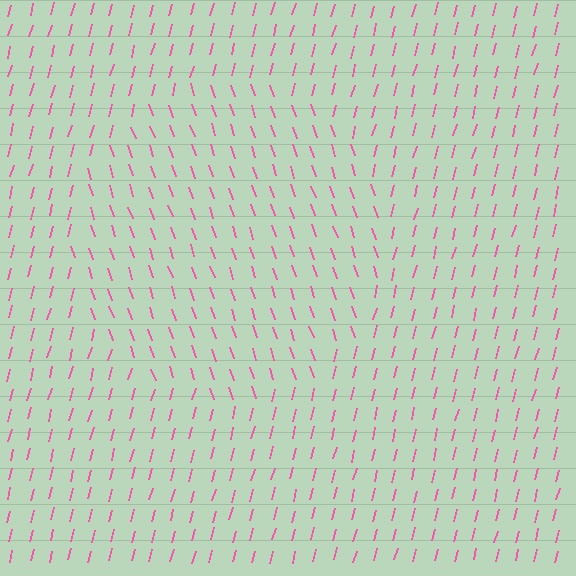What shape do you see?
I see a circle.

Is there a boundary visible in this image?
Yes, there is a texture boundary formed by a change in line orientation.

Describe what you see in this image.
The image is filled with small pink line segments. A circle region in the image has lines oriented differently from the surrounding lines, creating a visible texture boundary.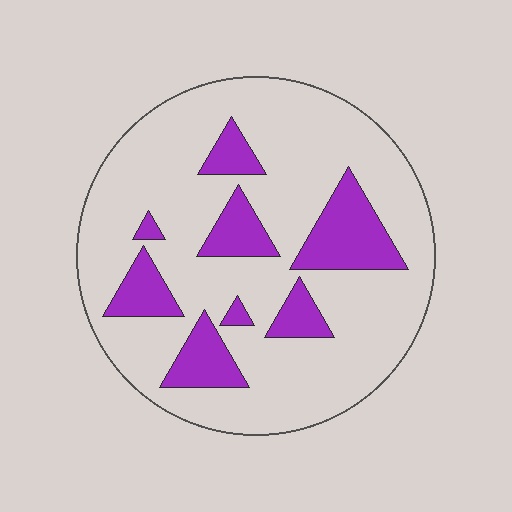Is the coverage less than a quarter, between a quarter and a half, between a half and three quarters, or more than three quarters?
Less than a quarter.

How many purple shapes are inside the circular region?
8.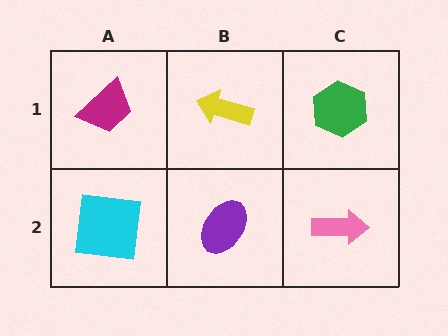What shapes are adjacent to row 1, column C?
A pink arrow (row 2, column C), a yellow arrow (row 1, column B).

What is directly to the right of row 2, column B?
A pink arrow.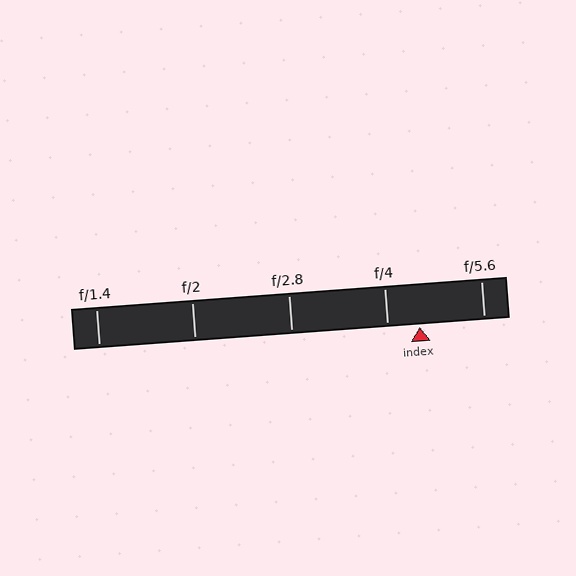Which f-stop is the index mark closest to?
The index mark is closest to f/4.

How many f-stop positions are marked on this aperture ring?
There are 5 f-stop positions marked.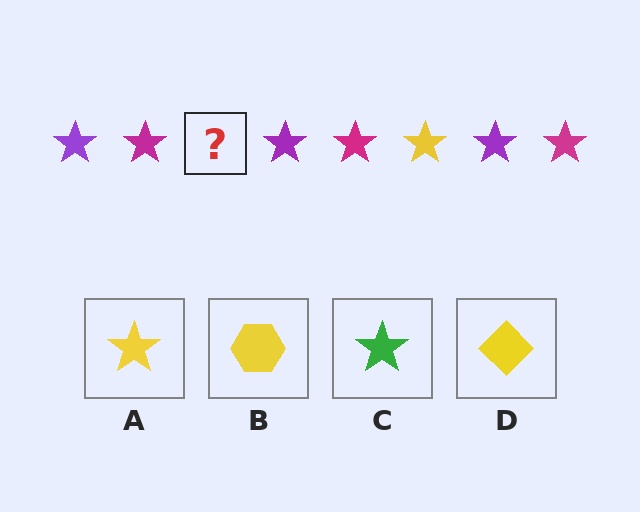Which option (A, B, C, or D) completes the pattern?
A.